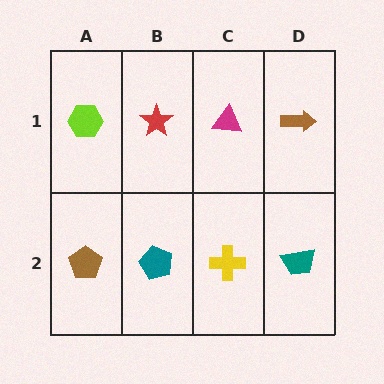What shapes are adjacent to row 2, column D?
A brown arrow (row 1, column D), a yellow cross (row 2, column C).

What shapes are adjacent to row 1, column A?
A brown pentagon (row 2, column A), a red star (row 1, column B).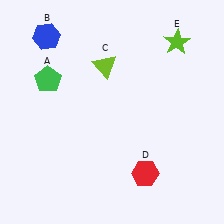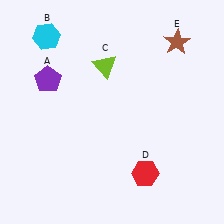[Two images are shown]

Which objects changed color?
A changed from green to purple. B changed from blue to cyan. E changed from lime to brown.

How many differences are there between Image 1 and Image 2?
There are 3 differences between the two images.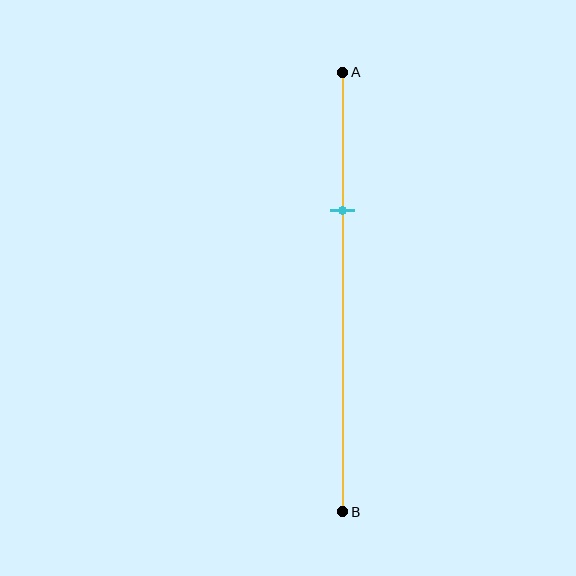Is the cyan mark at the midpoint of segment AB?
No, the mark is at about 30% from A, not at the 50% midpoint.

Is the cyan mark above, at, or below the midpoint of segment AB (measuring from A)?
The cyan mark is above the midpoint of segment AB.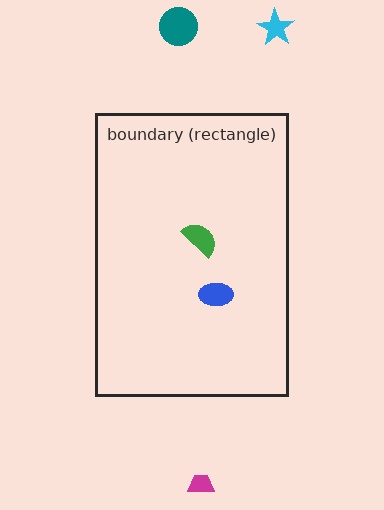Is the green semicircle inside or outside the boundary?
Inside.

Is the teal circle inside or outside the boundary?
Outside.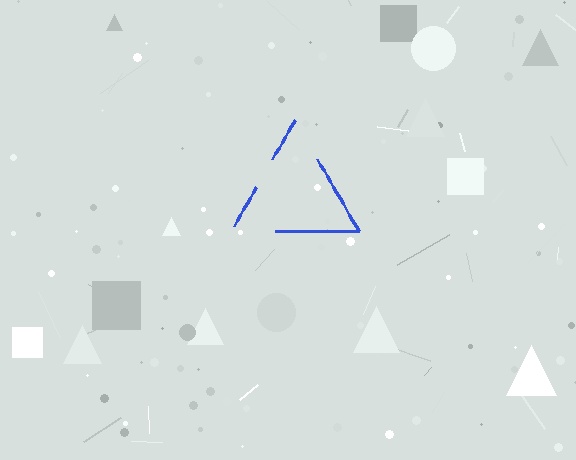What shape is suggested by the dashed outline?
The dashed outline suggests a triangle.